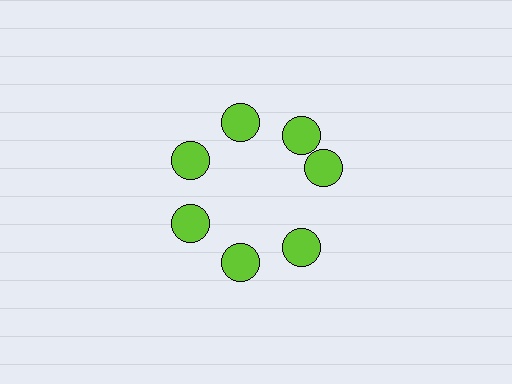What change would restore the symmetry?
The symmetry would be restored by rotating it back into even spacing with its neighbors so that all 7 circles sit at equal angles and equal distance from the center.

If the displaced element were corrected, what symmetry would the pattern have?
It would have 7-fold rotational symmetry — the pattern would map onto itself every 51 degrees.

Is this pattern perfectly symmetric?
No. The 7 lime circles are arranged in a ring, but one element near the 3 o'clock position is rotated out of alignment along the ring, breaking the 7-fold rotational symmetry.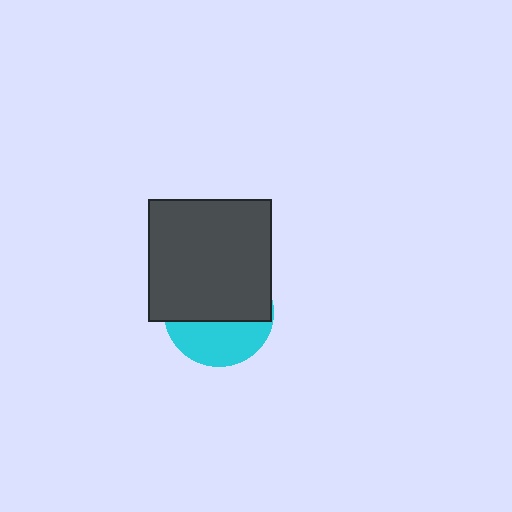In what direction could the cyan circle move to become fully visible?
The cyan circle could move down. That would shift it out from behind the dark gray square entirely.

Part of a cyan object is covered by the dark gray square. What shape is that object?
It is a circle.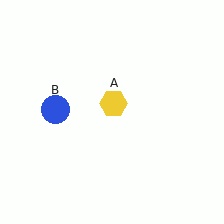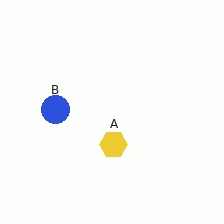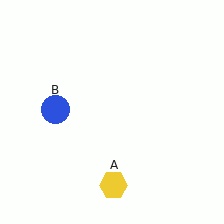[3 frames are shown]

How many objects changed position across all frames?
1 object changed position: yellow hexagon (object A).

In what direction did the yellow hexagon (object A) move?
The yellow hexagon (object A) moved down.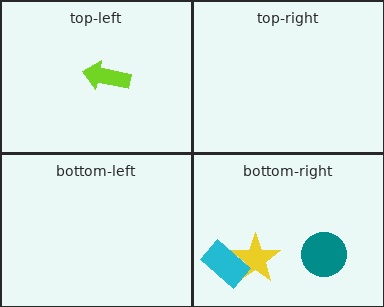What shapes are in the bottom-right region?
The yellow star, the teal circle, the cyan rectangle.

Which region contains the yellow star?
The bottom-right region.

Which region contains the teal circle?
The bottom-right region.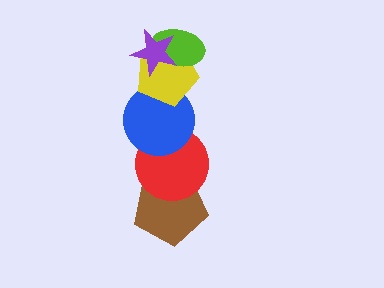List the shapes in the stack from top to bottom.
From top to bottom: the purple star, the lime ellipse, the yellow pentagon, the blue circle, the red circle, the brown pentagon.